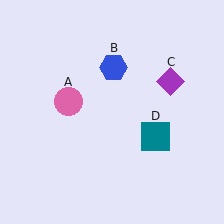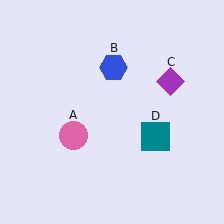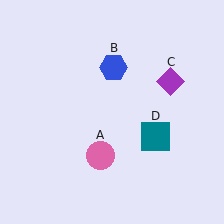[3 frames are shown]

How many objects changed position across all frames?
1 object changed position: pink circle (object A).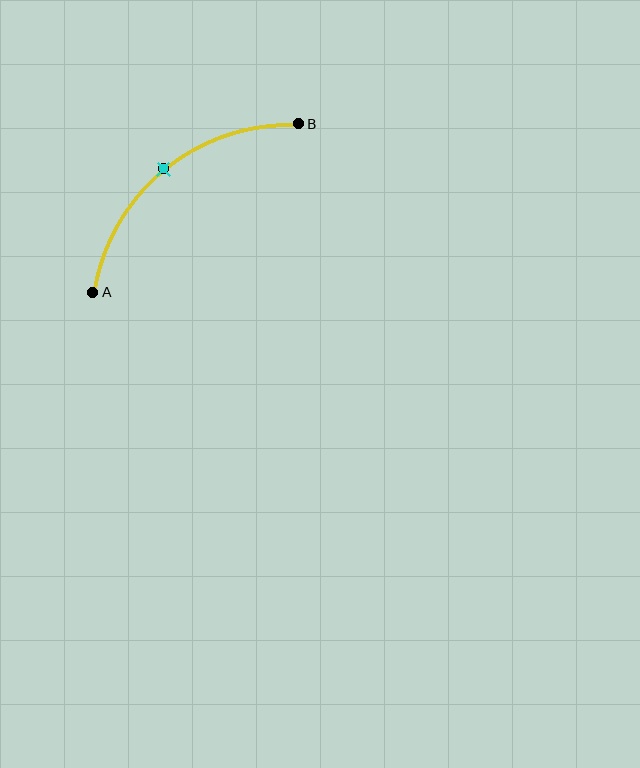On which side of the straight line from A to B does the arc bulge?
The arc bulges above and to the left of the straight line connecting A and B.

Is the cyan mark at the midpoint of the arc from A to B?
Yes. The cyan mark lies on the arc at equal arc-length from both A and B — it is the arc midpoint.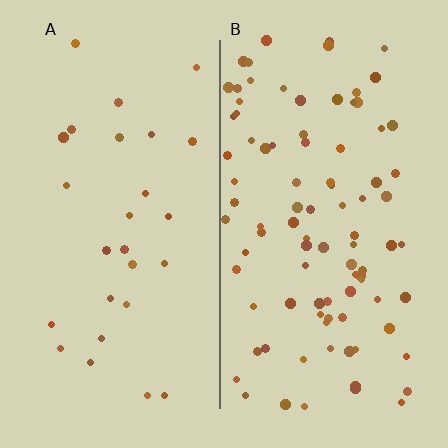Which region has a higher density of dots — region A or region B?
B (the right).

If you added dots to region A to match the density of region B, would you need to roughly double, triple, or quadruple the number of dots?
Approximately triple.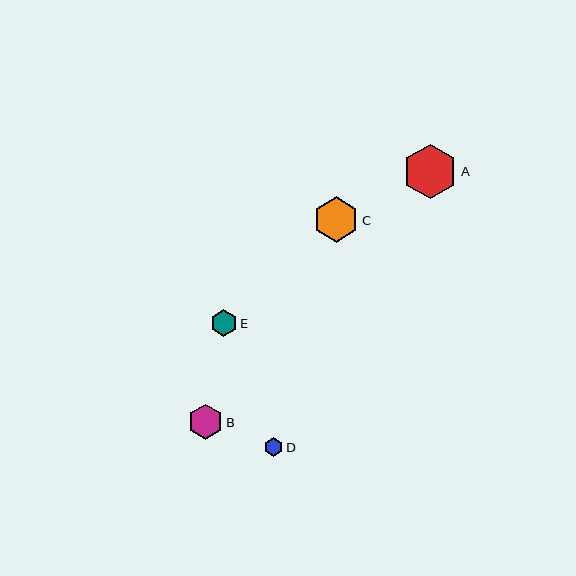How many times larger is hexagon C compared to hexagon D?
Hexagon C is approximately 2.3 times the size of hexagon D.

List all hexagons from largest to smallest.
From largest to smallest: A, C, B, E, D.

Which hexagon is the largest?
Hexagon A is the largest with a size of approximately 55 pixels.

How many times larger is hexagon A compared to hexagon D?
Hexagon A is approximately 2.8 times the size of hexagon D.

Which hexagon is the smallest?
Hexagon D is the smallest with a size of approximately 19 pixels.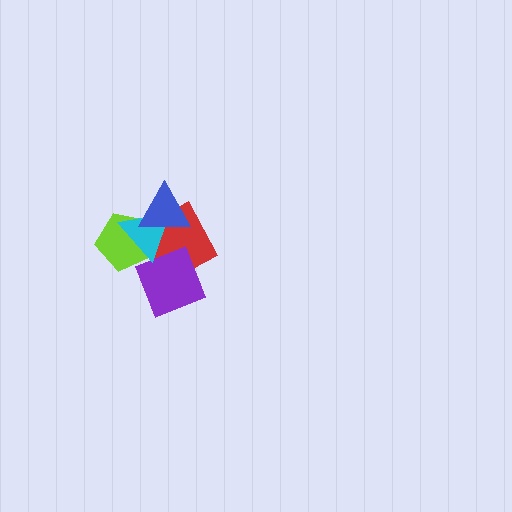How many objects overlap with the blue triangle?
3 objects overlap with the blue triangle.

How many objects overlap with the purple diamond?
3 objects overlap with the purple diamond.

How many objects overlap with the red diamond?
4 objects overlap with the red diamond.